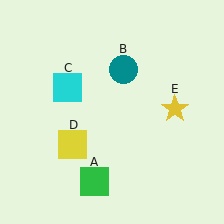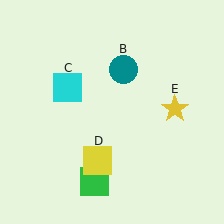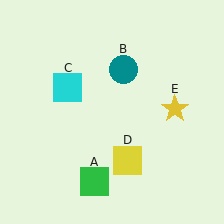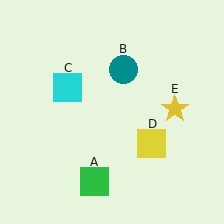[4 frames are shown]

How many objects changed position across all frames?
1 object changed position: yellow square (object D).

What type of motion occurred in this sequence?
The yellow square (object D) rotated counterclockwise around the center of the scene.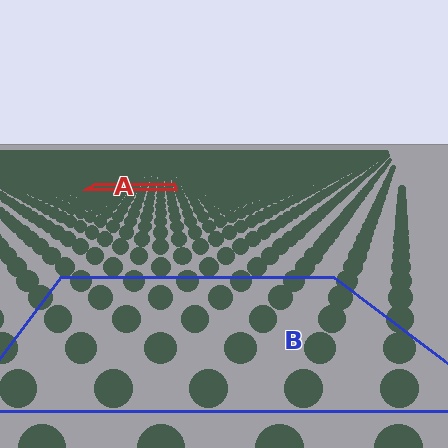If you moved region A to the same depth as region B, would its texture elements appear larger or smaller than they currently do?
They would appear larger. At a closer depth, the same texture elements are projected at a bigger on-screen size.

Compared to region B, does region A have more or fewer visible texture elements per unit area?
Region A has more texture elements per unit area — they are packed more densely because it is farther away.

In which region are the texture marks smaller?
The texture marks are smaller in region A, because it is farther away.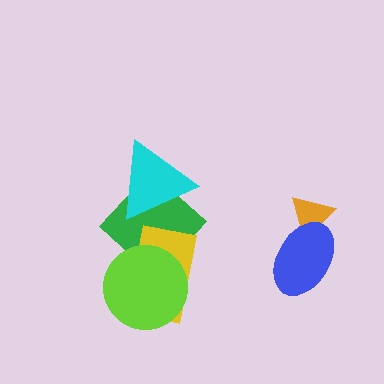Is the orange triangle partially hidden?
Yes, it is partially covered by another shape.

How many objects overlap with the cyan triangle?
1 object overlaps with the cyan triangle.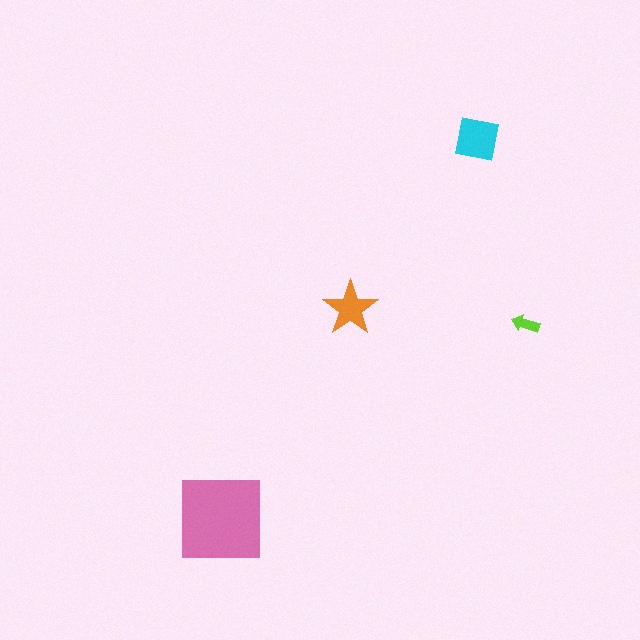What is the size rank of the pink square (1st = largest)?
1st.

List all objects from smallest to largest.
The lime arrow, the orange star, the cyan square, the pink square.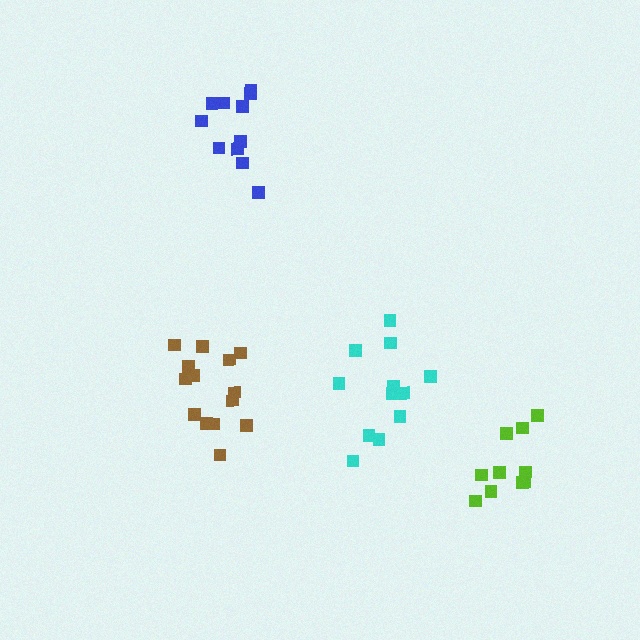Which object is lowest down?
The lime cluster is bottommost.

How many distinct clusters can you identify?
There are 4 distinct clusters.